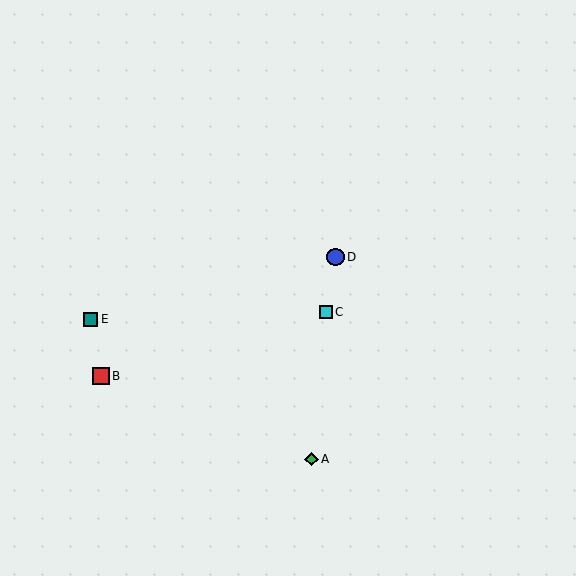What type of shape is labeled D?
Shape D is a blue circle.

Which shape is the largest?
The blue circle (labeled D) is the largest.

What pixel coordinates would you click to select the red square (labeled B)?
Click at (101, 376) to select the red square B.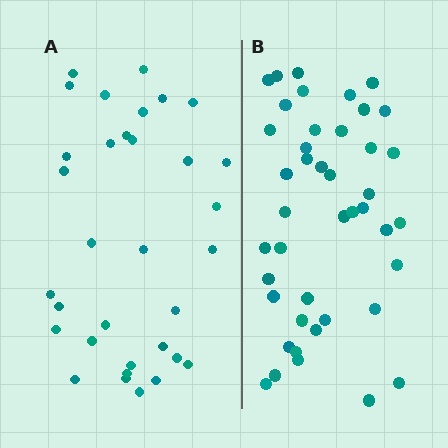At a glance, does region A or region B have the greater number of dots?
Region B (the right region) has more dots.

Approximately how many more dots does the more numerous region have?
Region B has roughly 10 or so more dots than region A.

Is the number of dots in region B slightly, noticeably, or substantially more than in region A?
Region B has noticeably more, but not dramatically so. The ratio is roughly 1.3 to 1.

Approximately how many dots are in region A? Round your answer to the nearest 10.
About 30 dots. (The exact count is 33, which rounds to 30.)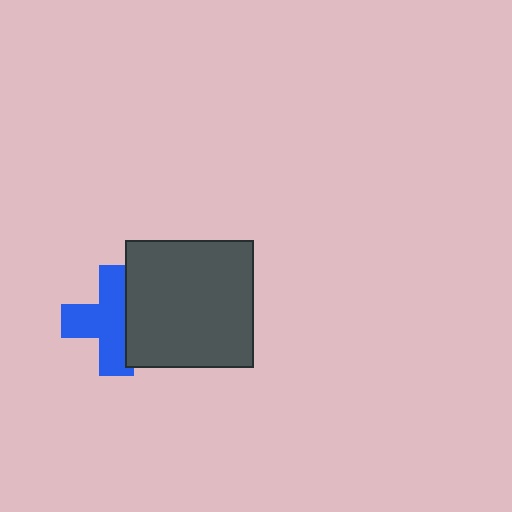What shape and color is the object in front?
The object in front is a dark gray square.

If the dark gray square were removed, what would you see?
You would see the complete blue cross.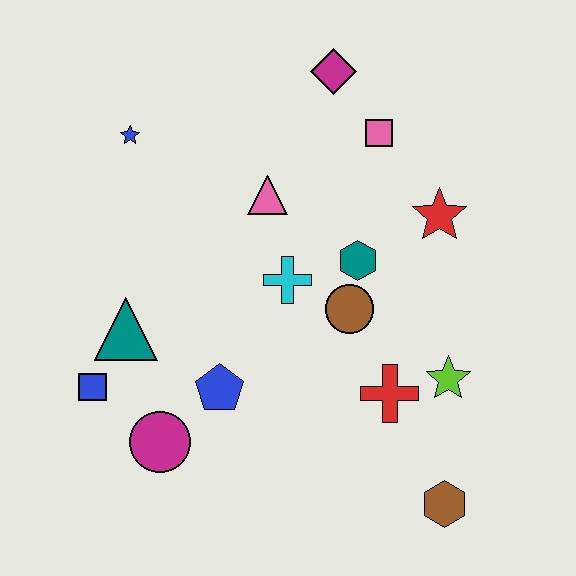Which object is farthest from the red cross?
The blue star is farthest from the red cross.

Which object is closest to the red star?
The teal hexagon is closest to the red star.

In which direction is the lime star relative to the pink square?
The lime star is below the pink square.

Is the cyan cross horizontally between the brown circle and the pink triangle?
Yes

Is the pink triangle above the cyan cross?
Yes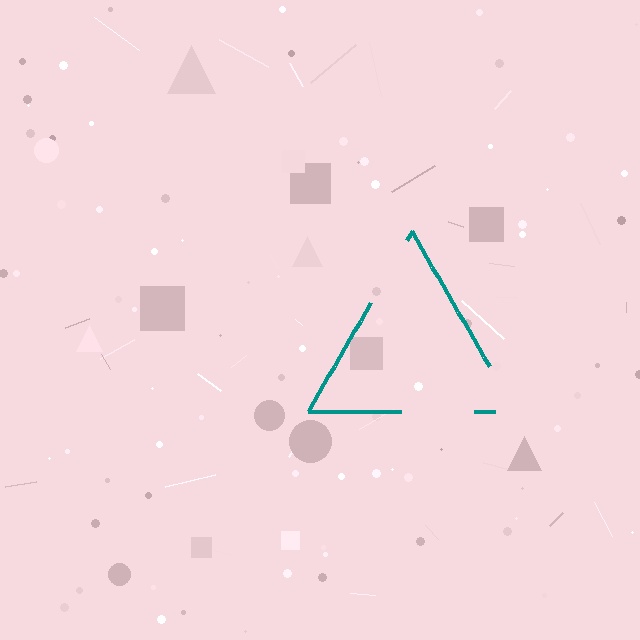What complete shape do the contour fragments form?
The contour fragments form a triangle.